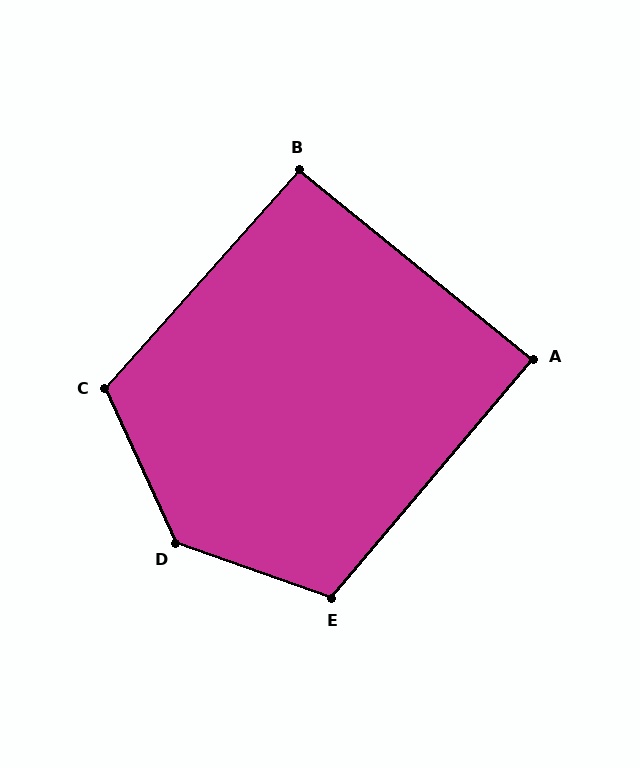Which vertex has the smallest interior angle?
A, at approximately 89 degrees.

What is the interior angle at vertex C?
Approximately 114 degrees (obtuse).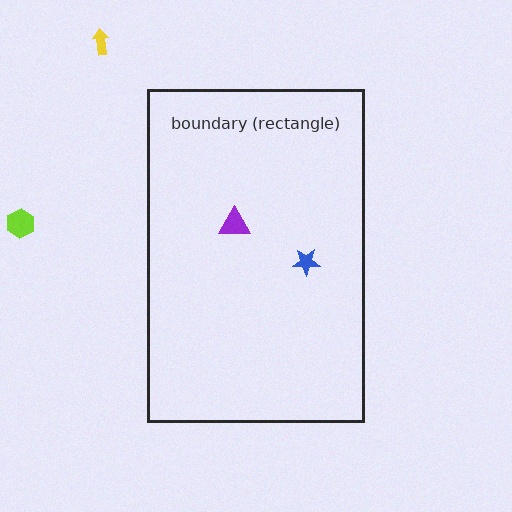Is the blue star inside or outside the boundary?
Inside.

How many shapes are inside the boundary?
2 inside, 2 outside.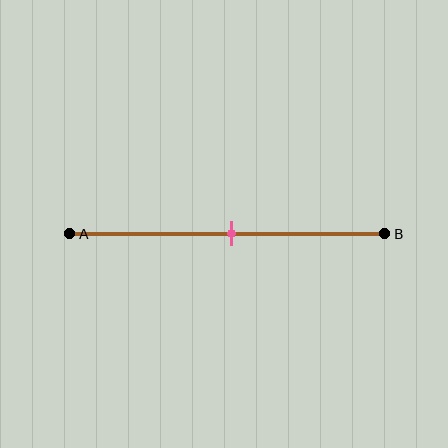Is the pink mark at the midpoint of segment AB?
Yes, the mark is approximately at the midpoint.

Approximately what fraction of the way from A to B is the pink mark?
The pink mark is approximately 50% of the way from A to B.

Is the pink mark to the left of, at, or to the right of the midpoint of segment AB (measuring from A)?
The pink mark is approximately at the midpoint of segment AB.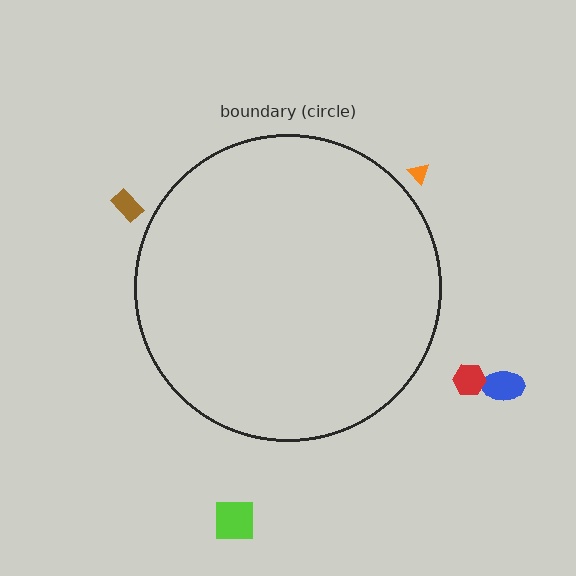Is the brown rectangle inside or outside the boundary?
Outside.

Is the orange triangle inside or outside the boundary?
Outside.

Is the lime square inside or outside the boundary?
Outside.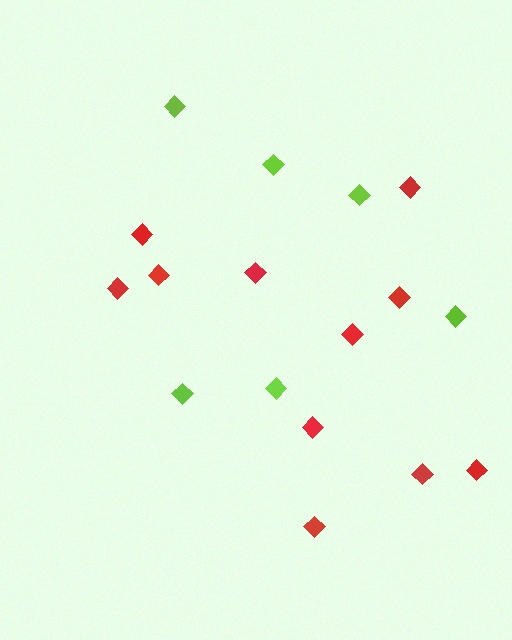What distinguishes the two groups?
There are 2 groups: one group of lime diamonds (6) and one group of red diamonds (11).